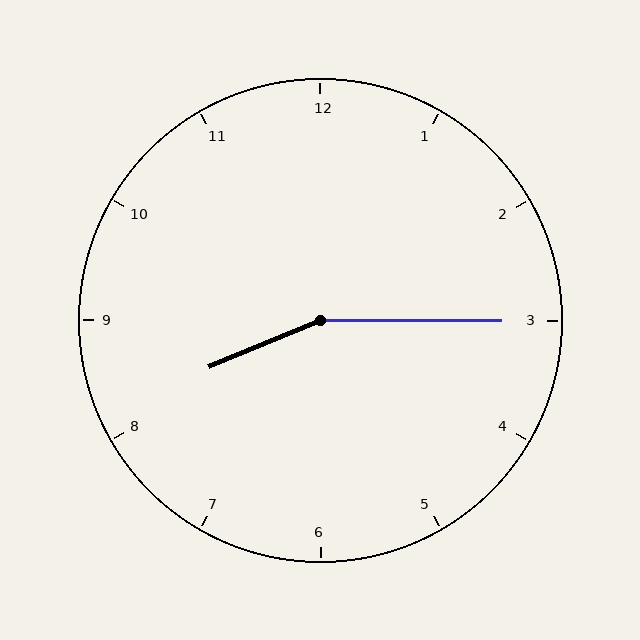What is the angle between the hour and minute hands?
Approximately 158 degrees.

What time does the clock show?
8:15.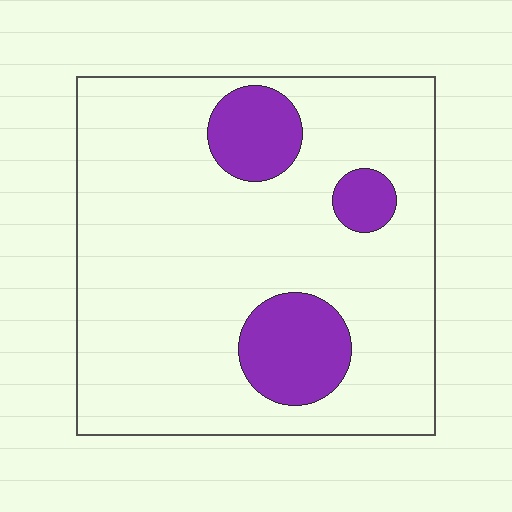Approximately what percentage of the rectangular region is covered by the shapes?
Approximately 15%.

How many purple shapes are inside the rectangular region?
3.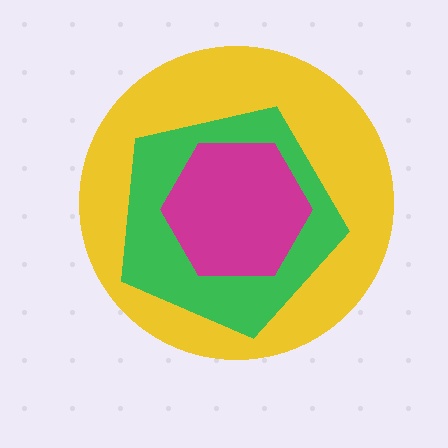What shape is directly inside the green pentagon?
The magenta hexagon.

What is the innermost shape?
The magenta hexagon.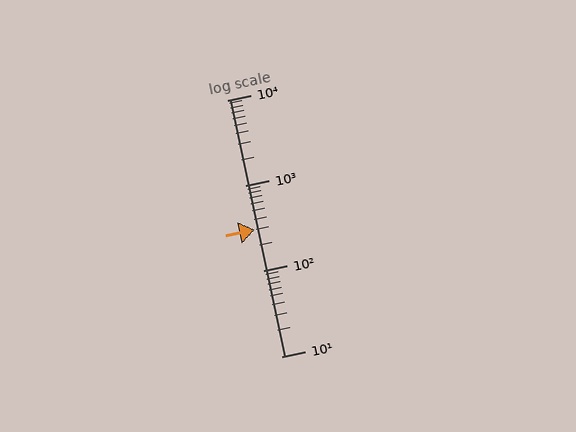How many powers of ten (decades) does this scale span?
The scale spans 3 decades, from 10 to 10000.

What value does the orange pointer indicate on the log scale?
The pointer indicates approximately 300.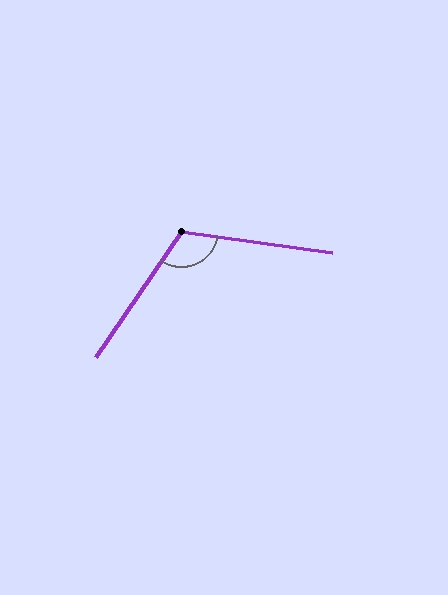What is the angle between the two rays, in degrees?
Approximately 116 degrees.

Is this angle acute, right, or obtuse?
It is obtuse.